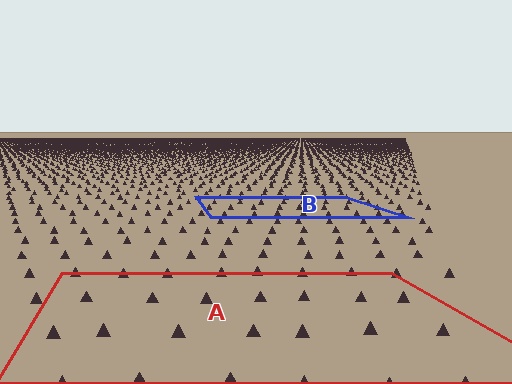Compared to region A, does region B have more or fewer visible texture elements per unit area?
Region B has more texture elements per unit area — they are packed more densely because it is farther away.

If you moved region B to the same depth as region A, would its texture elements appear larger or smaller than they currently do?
They would appear larger. At a closer depth, the same texture elements are projected at a bigger on-screen size.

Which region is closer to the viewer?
Region A is closer. The texture elements there are larger and more spread out.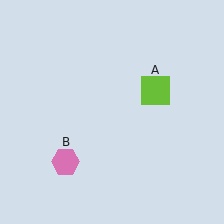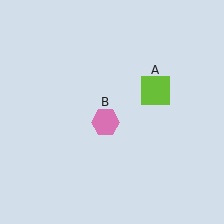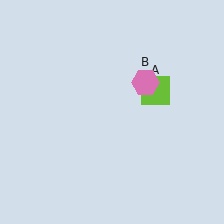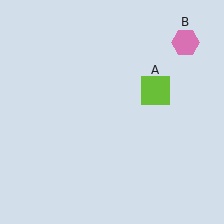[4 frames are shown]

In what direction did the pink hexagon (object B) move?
The pink hexagon (object B) moved up and to the right.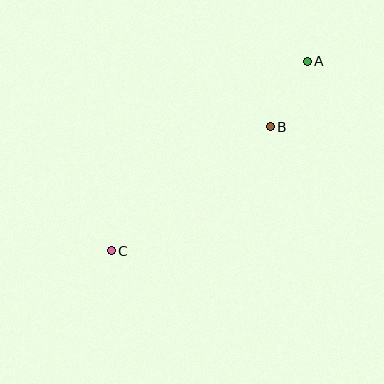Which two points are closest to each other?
Points A and B are closest to each other.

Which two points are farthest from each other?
Points A and C are farthest from each other.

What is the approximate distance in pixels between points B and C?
The distance between B and C is approximately 202 pixels.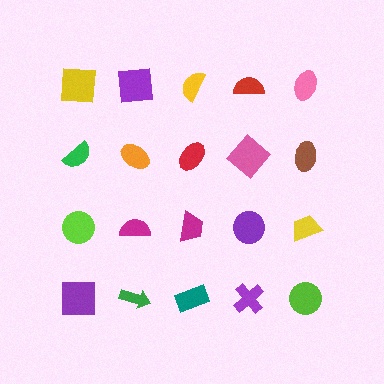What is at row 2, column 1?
A green semicircle.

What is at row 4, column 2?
A green arrow.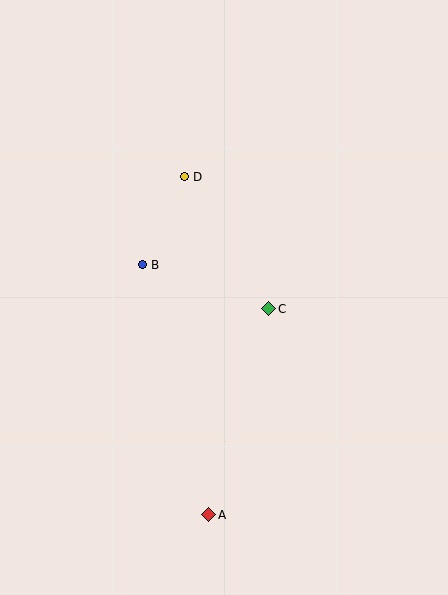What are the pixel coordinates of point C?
Point C is at (269, 309).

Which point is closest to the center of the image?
Point C at (269, 309) is closest to the center.